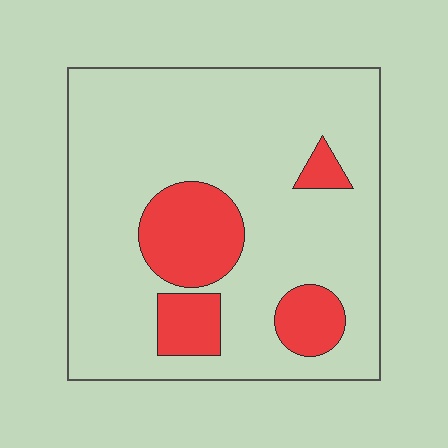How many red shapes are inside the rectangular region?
4.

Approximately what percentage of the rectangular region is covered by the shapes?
Approximately 20%.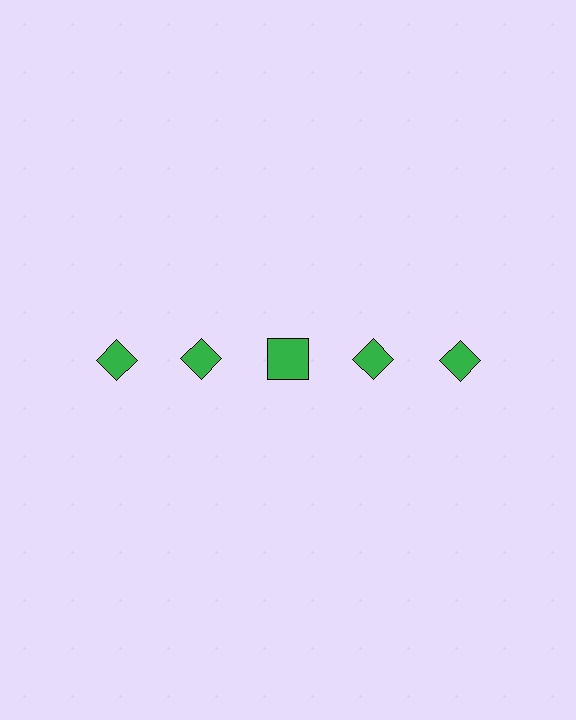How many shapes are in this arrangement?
There are 5 shapes arranged in a grid pattern.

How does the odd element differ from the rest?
It has a different shape: square instead of diamond.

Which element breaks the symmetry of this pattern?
The green square in the top row, center column breaks the symmetry. All other shapes are green diamonds.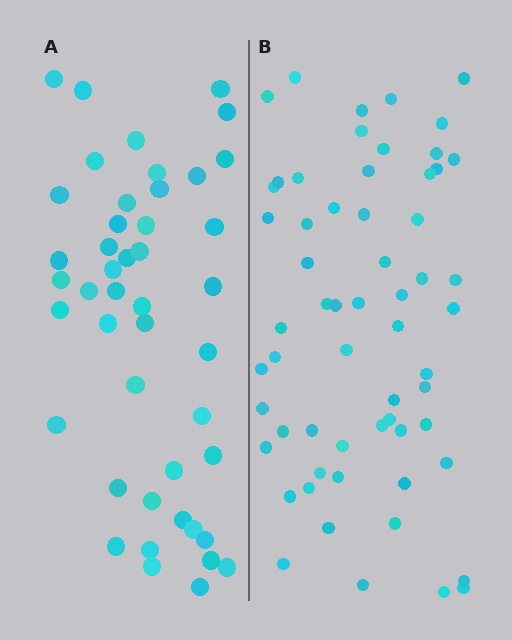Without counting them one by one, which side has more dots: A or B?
Region B (the right region) has more dots.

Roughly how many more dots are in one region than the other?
Region B has approximately 15 more dots than region A.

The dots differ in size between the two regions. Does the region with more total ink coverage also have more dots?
No. Region A has more total ink coverage because its dots are larger, but region B actually contains more individual dots. Total area can be misleading — the number of items is what matters here.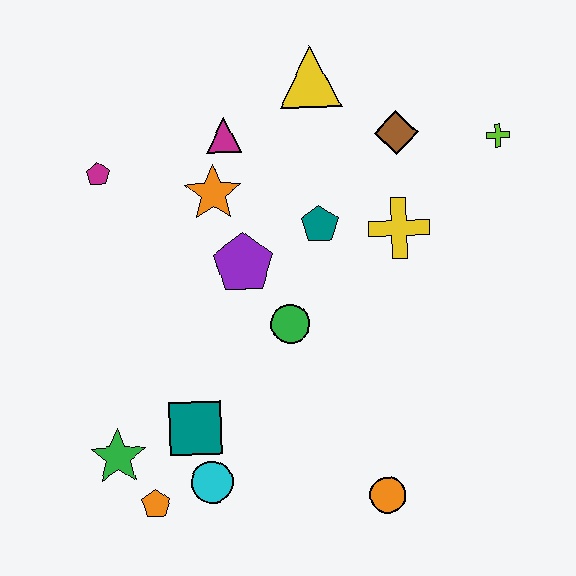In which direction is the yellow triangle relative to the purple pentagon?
The yellow triangle is above the purple pentagon.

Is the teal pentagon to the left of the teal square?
No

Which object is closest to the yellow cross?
The teal pentagon is closest to the yellow cross.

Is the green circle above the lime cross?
No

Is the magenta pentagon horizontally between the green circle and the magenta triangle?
No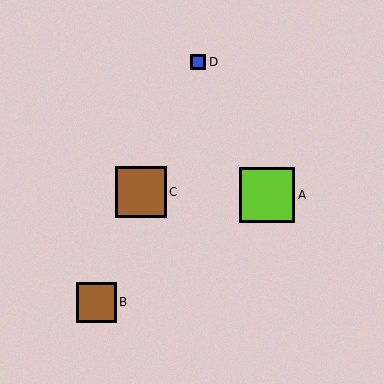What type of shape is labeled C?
Shape C is a brown square.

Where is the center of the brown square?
The center of the brown square is at (96, 302).